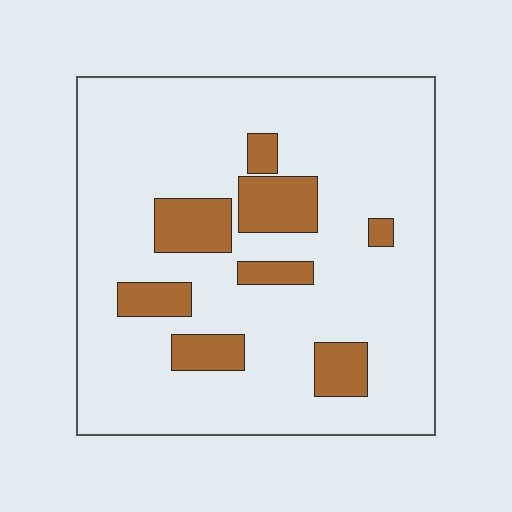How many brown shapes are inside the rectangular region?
8.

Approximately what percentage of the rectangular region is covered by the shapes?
Approximately 15%.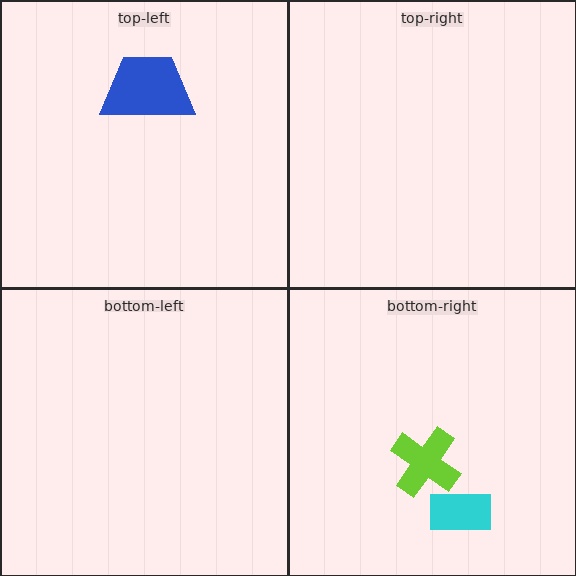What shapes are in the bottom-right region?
The cyan rectangle, the lime cross.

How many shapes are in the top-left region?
1.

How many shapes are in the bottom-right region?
2.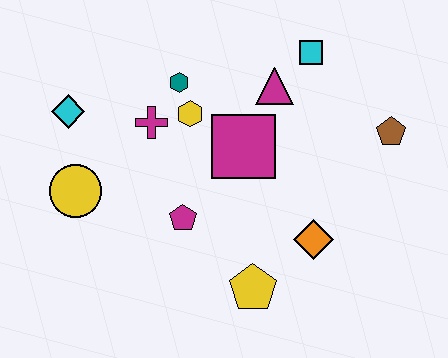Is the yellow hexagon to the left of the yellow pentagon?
Yes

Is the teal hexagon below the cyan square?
Yes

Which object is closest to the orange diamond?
The yellow pentagon is closest to the orange diamond.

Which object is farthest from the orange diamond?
The cyan diamond is farthest from the orange diamond.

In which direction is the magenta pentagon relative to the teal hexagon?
The magenta pentagon is below the teal hexagon.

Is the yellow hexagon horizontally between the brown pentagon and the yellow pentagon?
No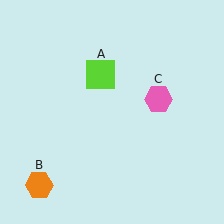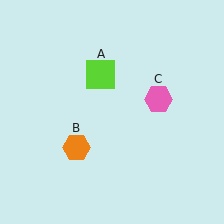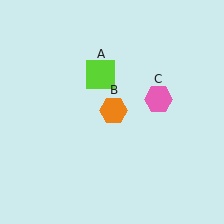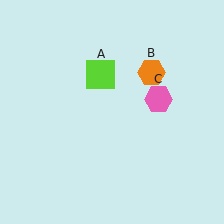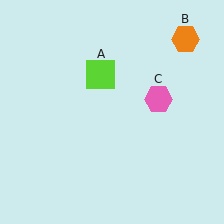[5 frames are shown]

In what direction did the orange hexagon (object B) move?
The orange hexagon (object B) moved up and to the right.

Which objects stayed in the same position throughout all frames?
Lime square (object A) and pink hexagon (object C) remained stationary.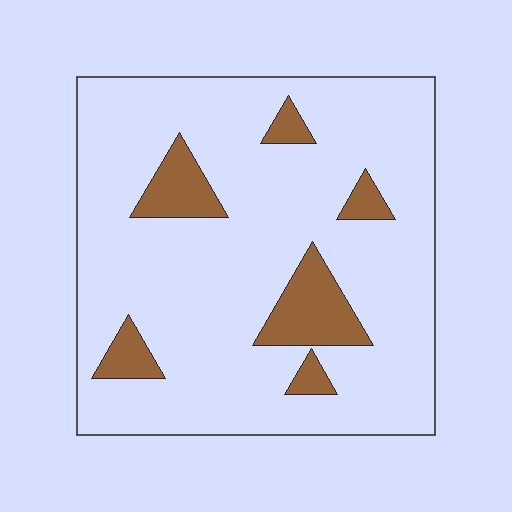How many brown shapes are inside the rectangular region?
6.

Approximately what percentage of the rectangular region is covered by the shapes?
Approximately 15%.